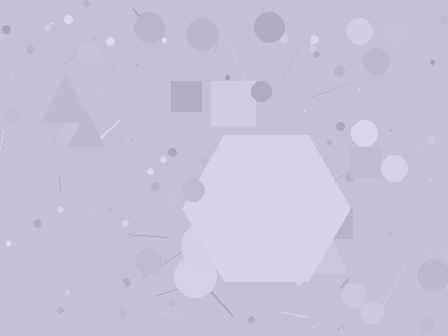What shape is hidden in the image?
A hexagon is hidden in the image.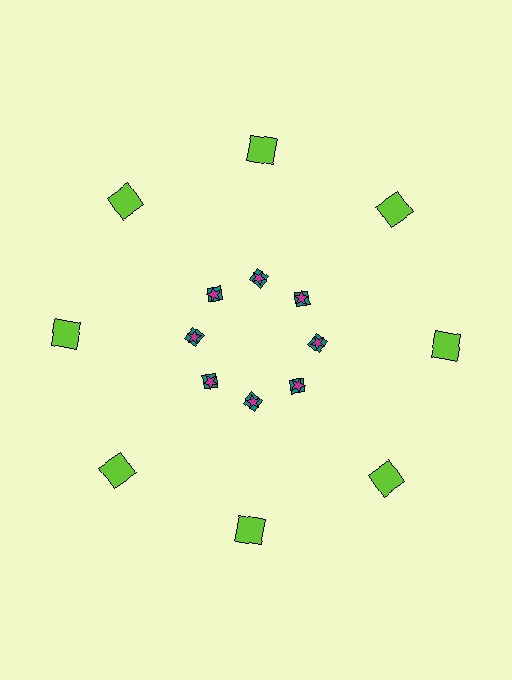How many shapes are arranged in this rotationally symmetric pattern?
There are 24 shapes, arranged in 8 groups of 3.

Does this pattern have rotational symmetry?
Yes, this pattern has 8-fold rotational symmetry. It looks the same after rotating 45 degrees around the center.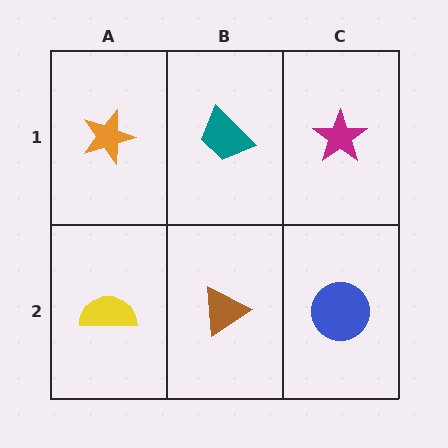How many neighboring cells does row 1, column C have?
2.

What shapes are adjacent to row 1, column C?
A blue circle (row 2, column C), a teal trapezoid (row 1, column B).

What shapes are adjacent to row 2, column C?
A magenta star (row 1, column C), a brown triangle (row 2, column B).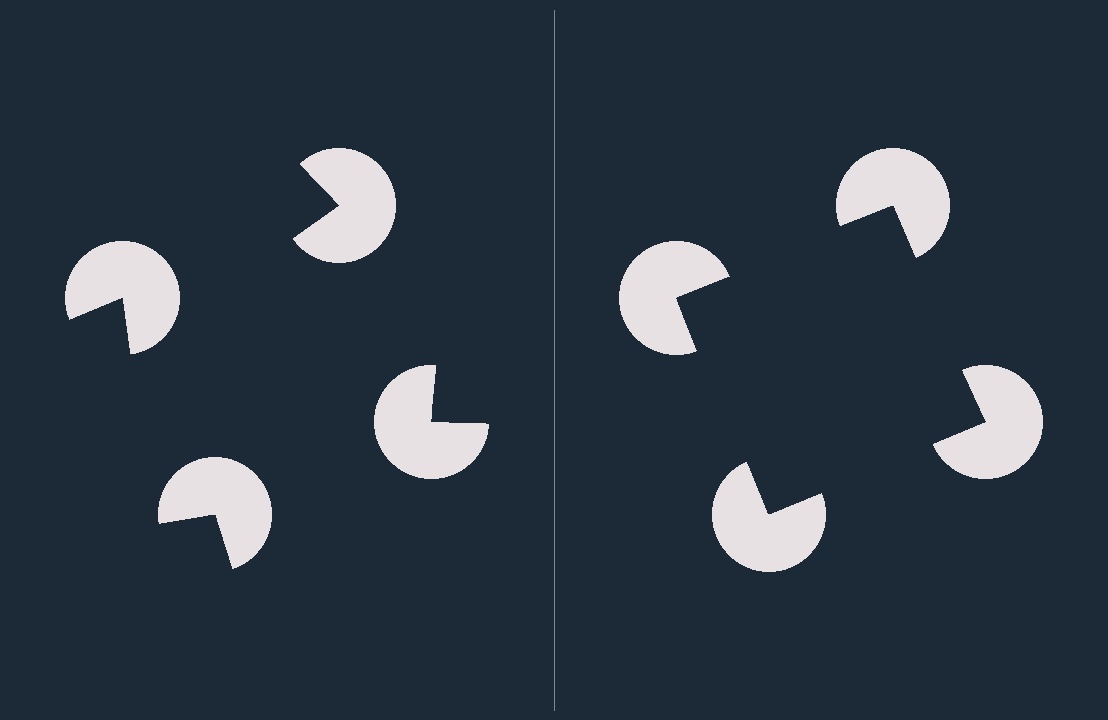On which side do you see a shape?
An illusory square appears on the right side. On the left side the wedge cuts are rotated, so no coherent shape forms.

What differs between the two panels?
The pac-man discs are positioned identically on both sides; only the wedge orientations differ. On the right they align to a square; on the left they are misaligned.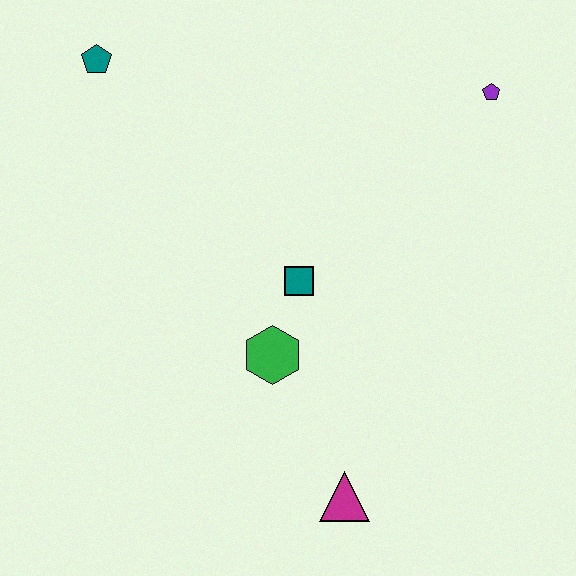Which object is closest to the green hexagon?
The teal square is closest to the green hexagon.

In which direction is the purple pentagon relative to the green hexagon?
The purple pentagon is above the green hexagon.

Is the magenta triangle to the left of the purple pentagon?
Yes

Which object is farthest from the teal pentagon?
The magenta triangle is farthest from the teal pentagon.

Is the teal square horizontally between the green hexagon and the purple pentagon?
Yes